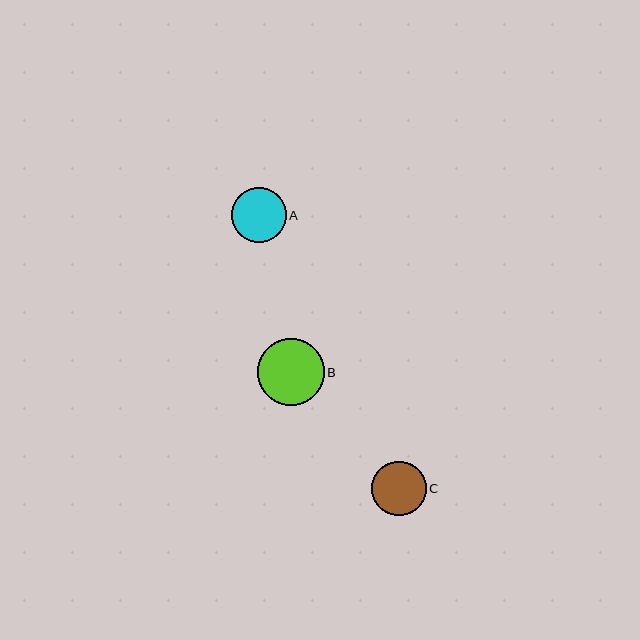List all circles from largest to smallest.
From largest to smallest: B, A, C.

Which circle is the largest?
Circle B is the largest with a size of approximately 67 pixels.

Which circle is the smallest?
Circle C is the smallest with a size of approximately 54 pixels.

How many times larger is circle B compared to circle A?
Circle B is approximately 1.2 times the size of circle A.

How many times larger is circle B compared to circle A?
Circle B is approximately 1.2 times the size of circle A.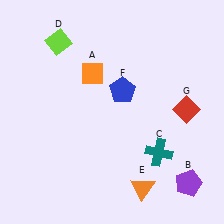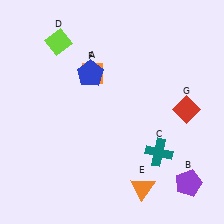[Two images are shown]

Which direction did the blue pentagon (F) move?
The blue pentagon (F) moved left.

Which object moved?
The blue pentagon (F) moved left.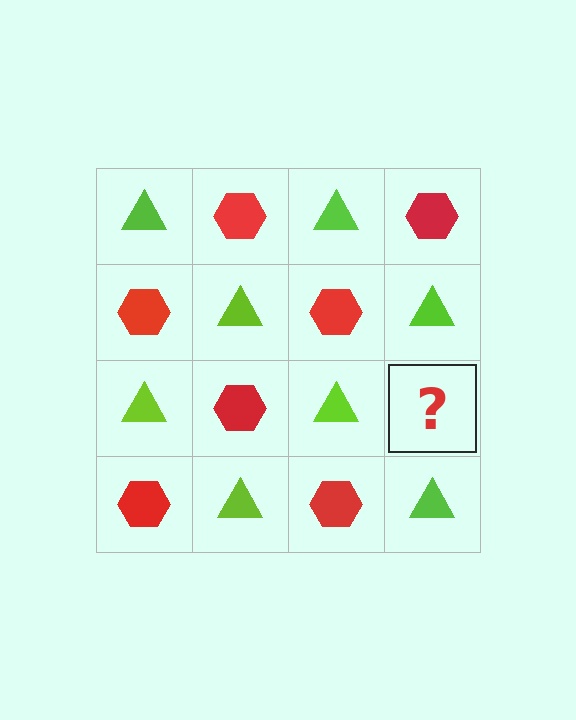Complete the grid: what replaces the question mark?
The question mark should be replaced with a red hexagon.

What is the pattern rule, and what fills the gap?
The rule is that it alternates lime triangle and red hexagon in a checkerboard pattern. The gap should be filled with a red hexagon.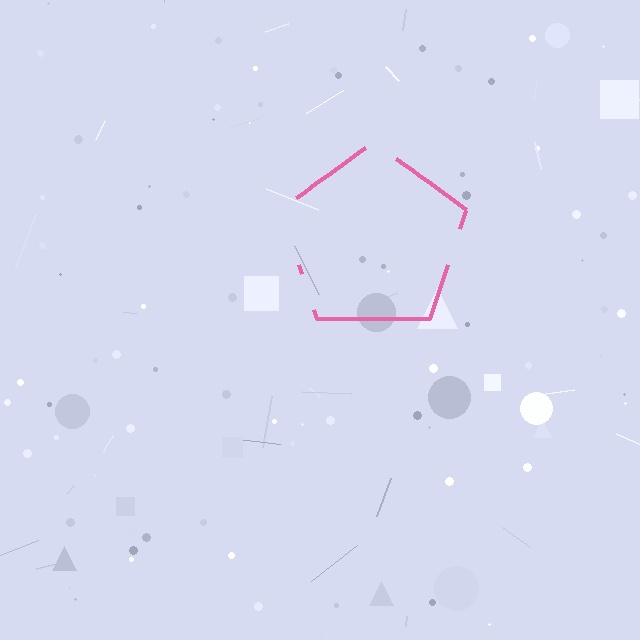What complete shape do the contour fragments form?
The contour fragments form a pentagon.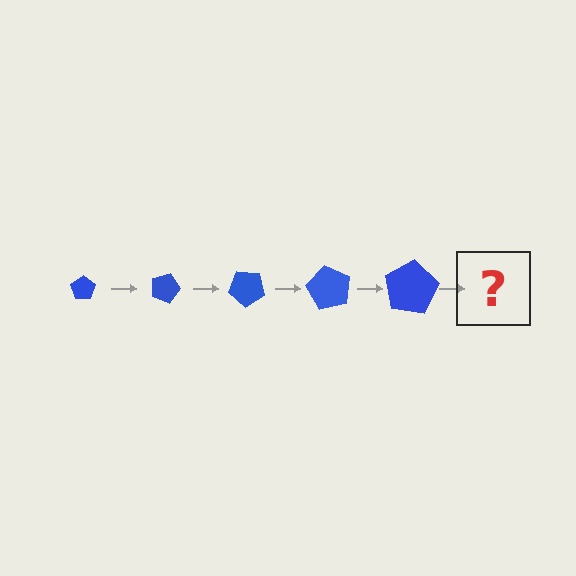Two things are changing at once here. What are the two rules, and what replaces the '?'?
The two rules are that the pentagon grows larger each step and it rotates 20 degrees each step. The '?' should be a pentagon, larger than the previous one and rotated 100 degrees from the start.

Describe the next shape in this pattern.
It should be a pentagon, larger than the previous one and rotated 100 degrees from the start.